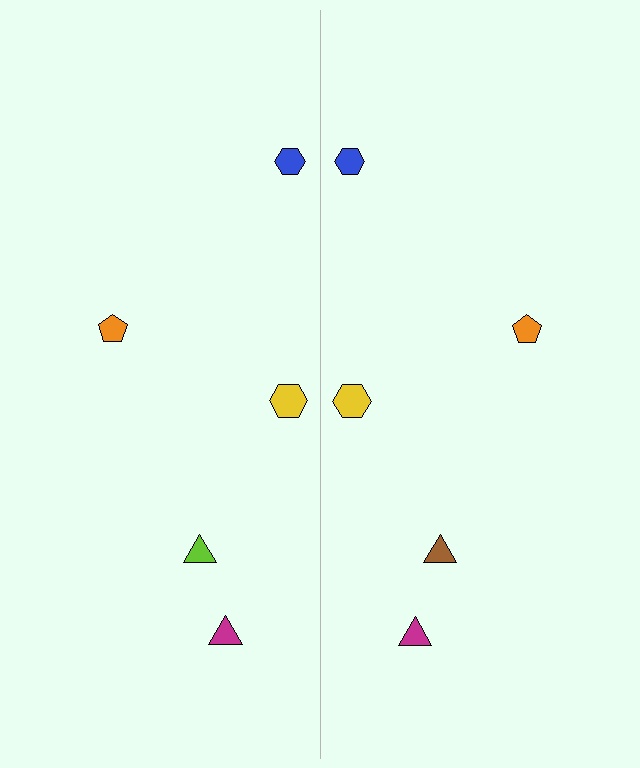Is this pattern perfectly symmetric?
No, the pattern is not perfectly symmetric. The brown triangle on the right side breaks the symmetry — its mirror counterpart is lime.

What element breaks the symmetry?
The brown triangle on the right side breaks the symmetry — its mirror counterpart is lime.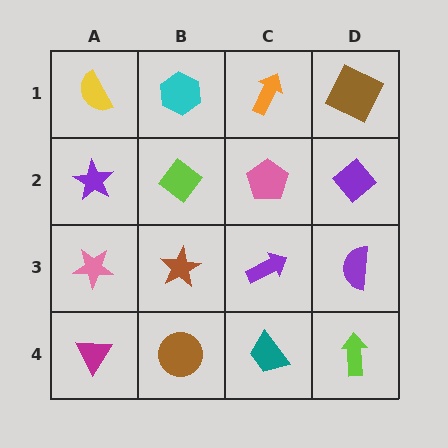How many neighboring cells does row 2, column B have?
4.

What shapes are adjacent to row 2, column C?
An orange arrow (row 1, column C), a purple arrow (row 3, column C), a lime diamond (row 2, column B), a purple diamond (row 2, column D).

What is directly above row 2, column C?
An orange arrow.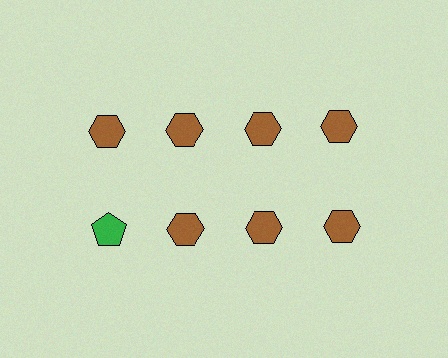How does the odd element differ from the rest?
It differs in both color (green instead of brown) and shape (pentagon instead of hexagon).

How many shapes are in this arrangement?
There are 8 shapes arranged in a grid pattern.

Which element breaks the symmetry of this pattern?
The green pentagon in the second row, leftmost column breaks the symmetry. All other shapes are brown hexagons.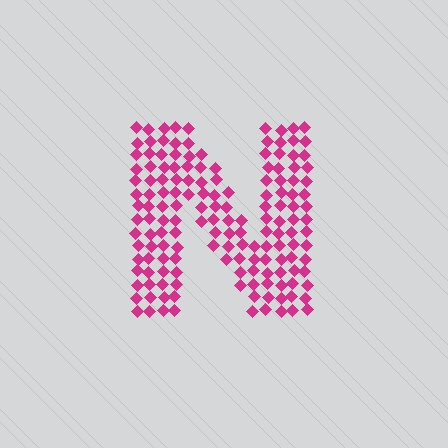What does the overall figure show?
The overall figure shows the letter N.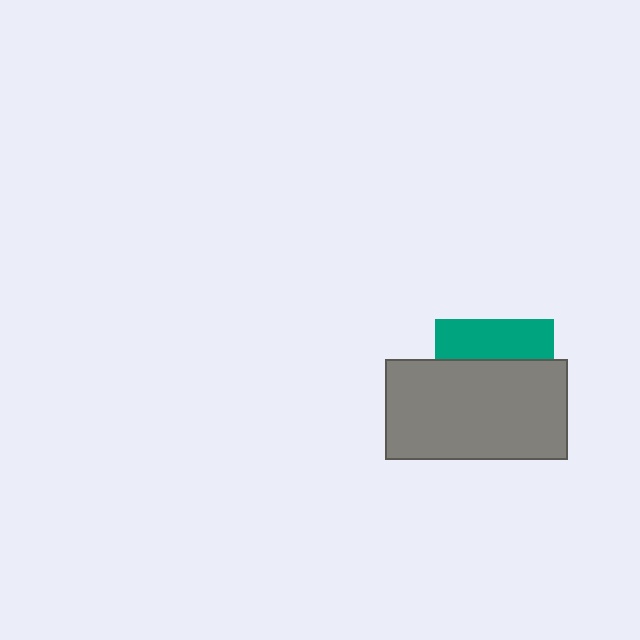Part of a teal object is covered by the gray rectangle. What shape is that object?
It is a square.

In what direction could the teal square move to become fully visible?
The teal square could move up. That would shift it out from behind the gray rectangle entirely.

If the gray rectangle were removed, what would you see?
You would see the complete teal square.